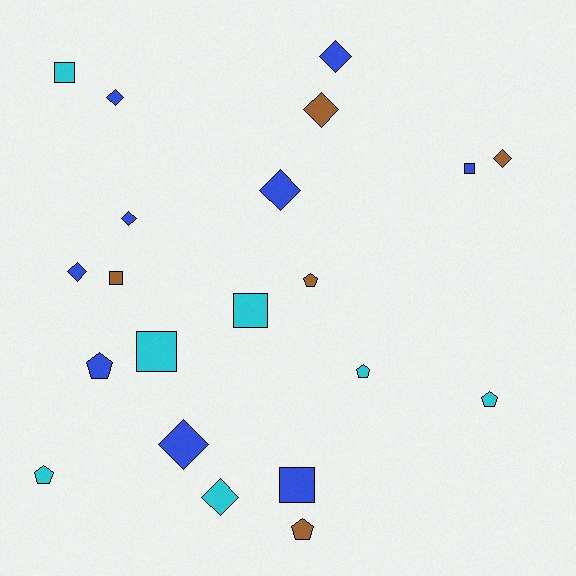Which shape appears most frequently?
Diamond, with 9 objects.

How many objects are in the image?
There are 21 objects.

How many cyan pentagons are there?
There are 3 cyan pentagons.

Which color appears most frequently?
Blue, with 9 objects.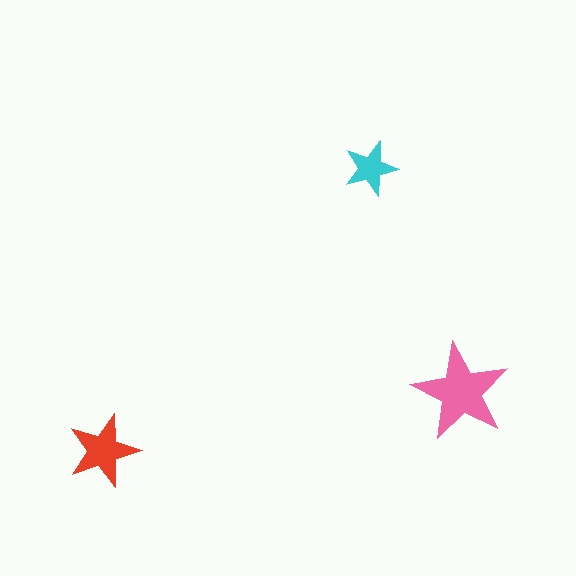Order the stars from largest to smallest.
the pink one, the red one, the cyan one.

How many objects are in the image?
There are 3 objects in the image.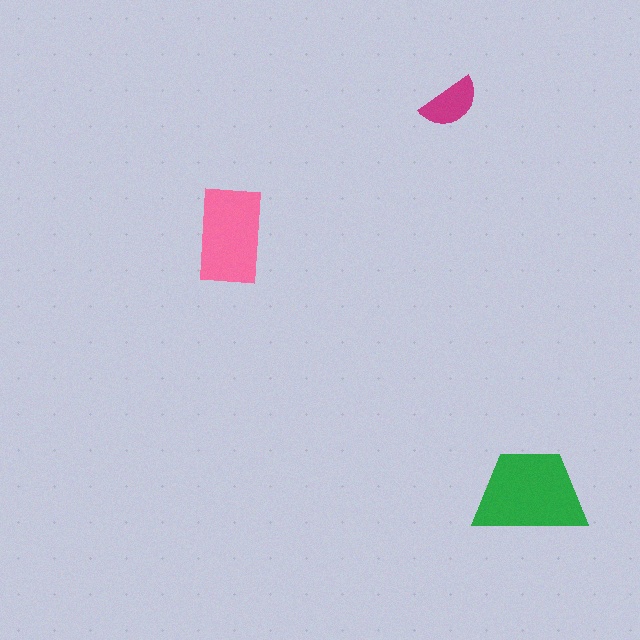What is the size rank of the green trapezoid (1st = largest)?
1st.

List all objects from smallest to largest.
The magenta semicircle, the pink rectangle, the green trapezoid.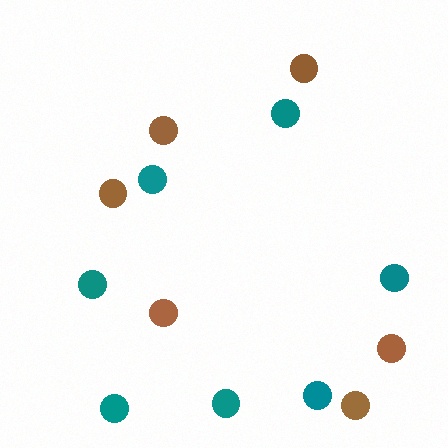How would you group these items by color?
There are 2 groups: one group of teal circles (7) and one group of brown circles (6).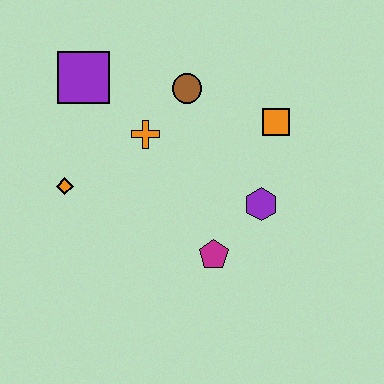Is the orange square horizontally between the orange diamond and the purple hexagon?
No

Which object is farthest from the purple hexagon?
The purple square is farthest from the purple hexagon.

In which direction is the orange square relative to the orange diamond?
The orange square is to the right of the orange diamond.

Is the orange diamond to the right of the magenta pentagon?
No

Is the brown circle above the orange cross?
Yes